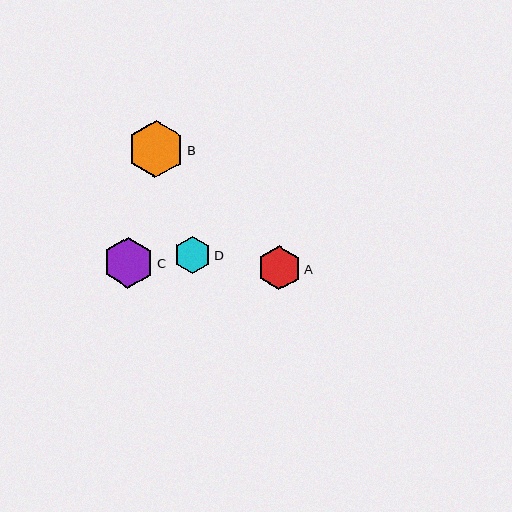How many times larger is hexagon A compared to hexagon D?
Hexagon A is approximately 1.2 times the size of hexagon D.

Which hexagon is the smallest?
Hexagon D is the smallest with a size of approximately 37 pixels.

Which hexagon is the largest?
Hexagon B is the largest with a size of approximately 57 pixels.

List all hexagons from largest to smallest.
From largest to smallest: B, C, A, D.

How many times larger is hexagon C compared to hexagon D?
Hexagon C is approximately 1.4 times the size of hexagon D.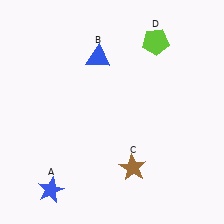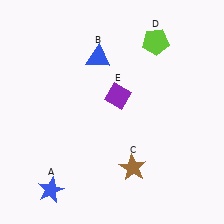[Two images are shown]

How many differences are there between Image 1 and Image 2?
There is 1 difference between the two images.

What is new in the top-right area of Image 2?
A purple diamond (E) was added in the top-right area of Image 2.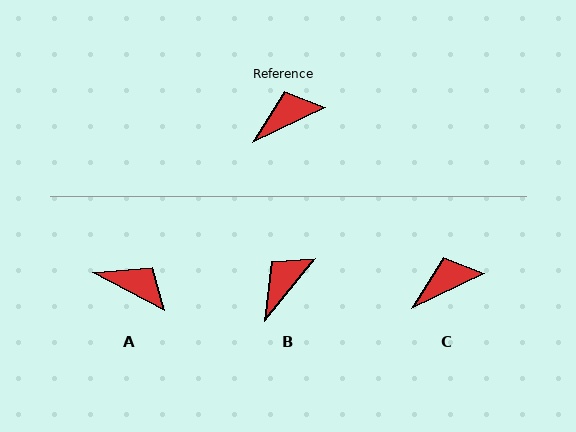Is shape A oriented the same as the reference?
No, it is off by about 54 degrees.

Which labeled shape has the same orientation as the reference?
C.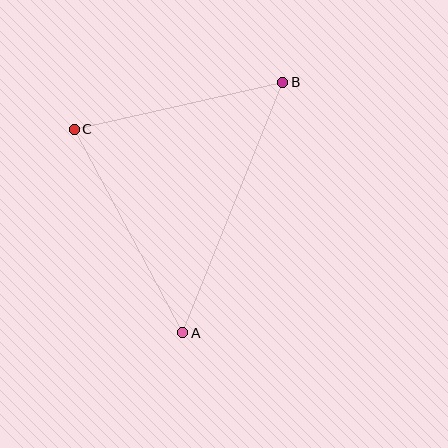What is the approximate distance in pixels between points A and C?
The distance between A and C is approximately 231 pixels.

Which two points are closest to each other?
Points B and C are closest to each other.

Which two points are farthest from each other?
Points A and B are farthest from each other.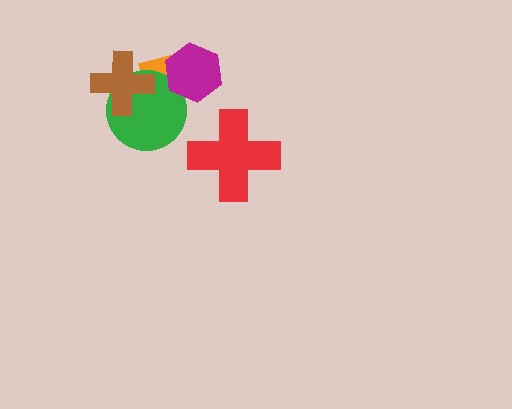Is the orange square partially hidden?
Yes, it is partially covered by another shape.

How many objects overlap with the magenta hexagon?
2 objects overlap with the magenta hexagon.